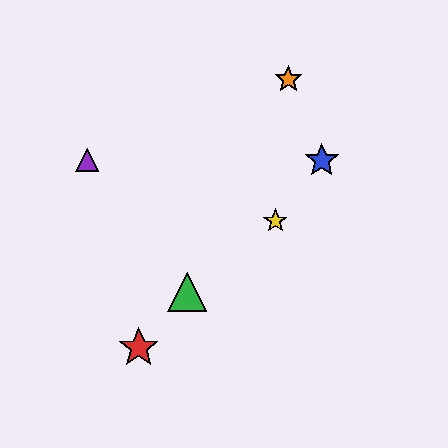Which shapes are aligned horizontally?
The blue star, the purple triangle are aligned horizontally.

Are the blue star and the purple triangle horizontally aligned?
Yes, both are at y≈160.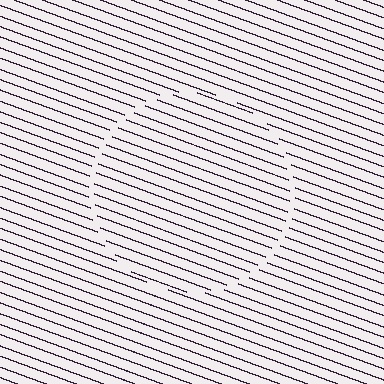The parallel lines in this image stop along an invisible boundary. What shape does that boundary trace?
An illusory circle. The interior of the shape contains the same grating, shifted by half a period — the contour is defined by the phase discontinuity where line-ends from the inner and outer gratings abut.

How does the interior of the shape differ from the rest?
The interior of the shape contains the same grating, shifted by half a period — the contour is defined by the phase discontinuity where line-ends from the inner and outer gratings abut.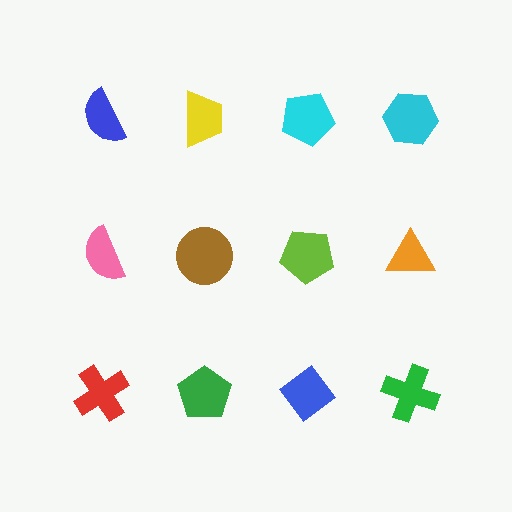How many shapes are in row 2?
4 shapes.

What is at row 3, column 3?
A blue diamond.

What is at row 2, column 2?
A brown circle.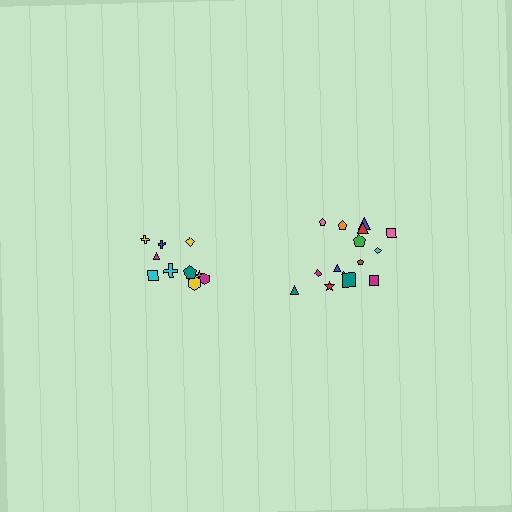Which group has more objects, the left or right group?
The right group.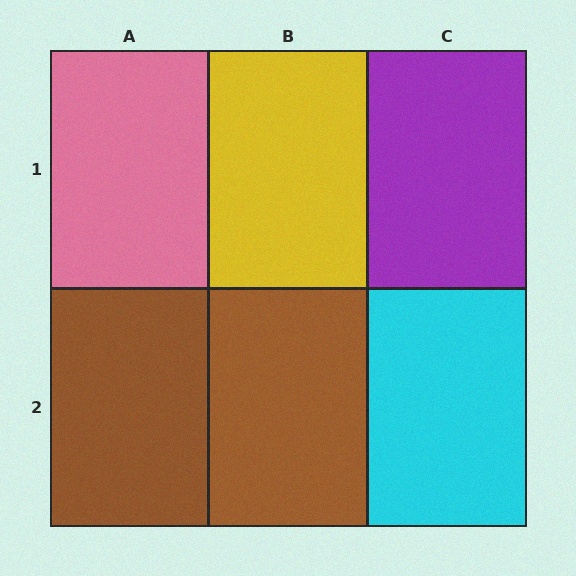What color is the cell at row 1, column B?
Yellow.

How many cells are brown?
2 cells are brown.